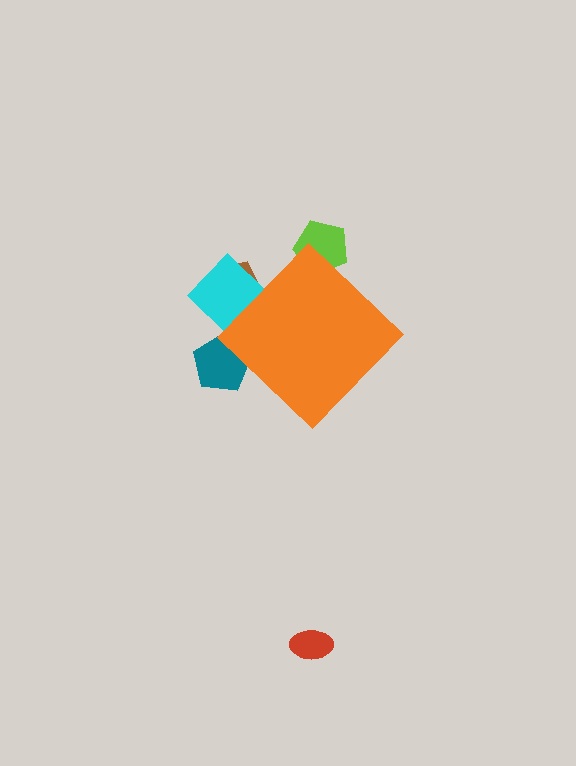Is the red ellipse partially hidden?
No, the red ellipse is fully visible.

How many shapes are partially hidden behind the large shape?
4 shapes are partially hidden.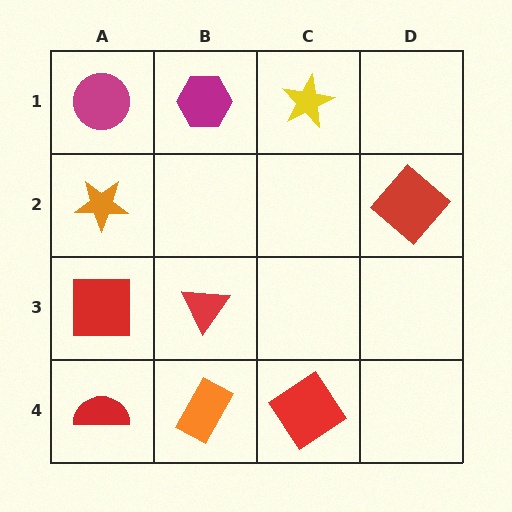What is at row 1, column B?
A magenta hexagon.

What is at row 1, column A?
A magenta circle.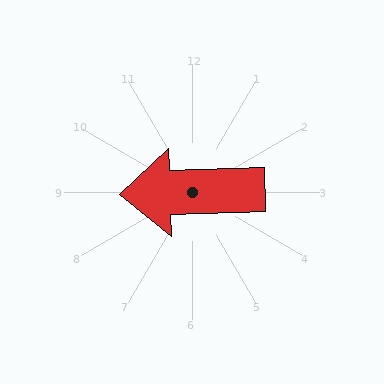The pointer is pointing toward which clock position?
Roughly 9 o'clock.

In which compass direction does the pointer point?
West.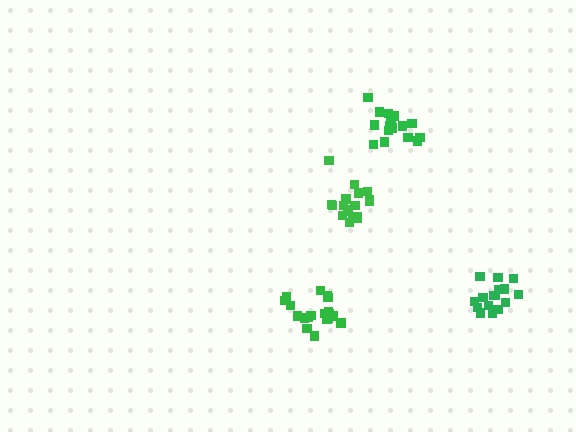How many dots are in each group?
Group 1: 18 dots, Group 2: 17 dots, Group 3: 19 dots, Group 4: 17 dots (71 total).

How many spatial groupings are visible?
There are 4 spatial groupings.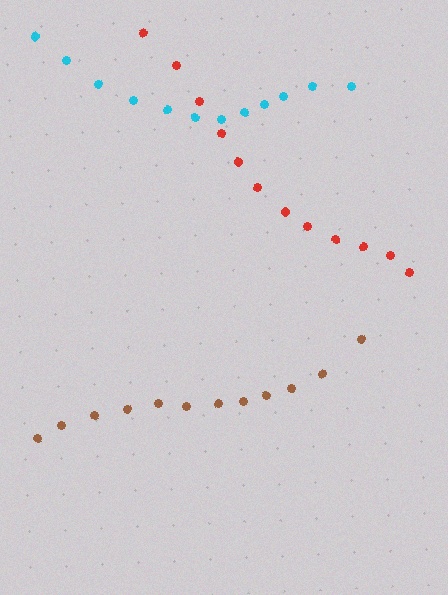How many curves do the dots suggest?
There are 3 distinct paths.